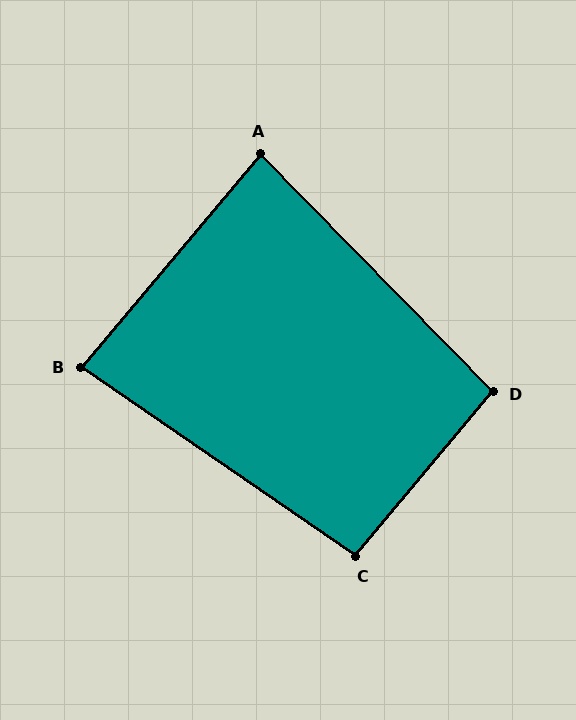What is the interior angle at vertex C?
Approximately 95 degrees (obtuse).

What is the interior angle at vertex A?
Approximately 85 degrees (acute).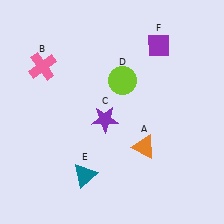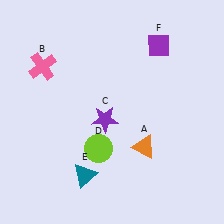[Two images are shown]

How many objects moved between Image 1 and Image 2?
1 object moved between the two images.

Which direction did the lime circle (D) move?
The lime circle (D) moved down.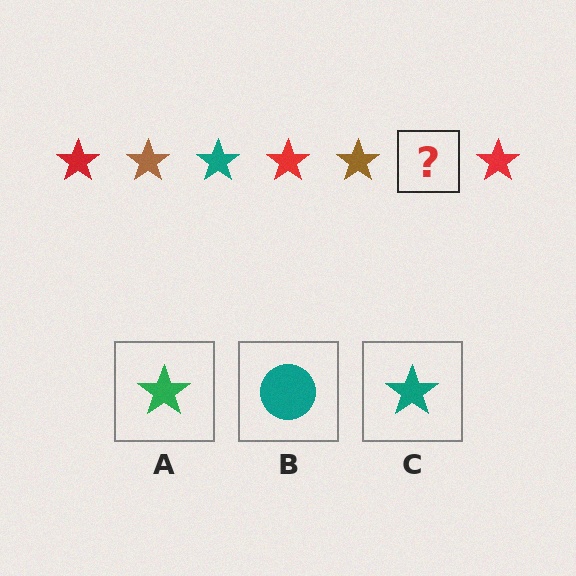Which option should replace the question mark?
Option C.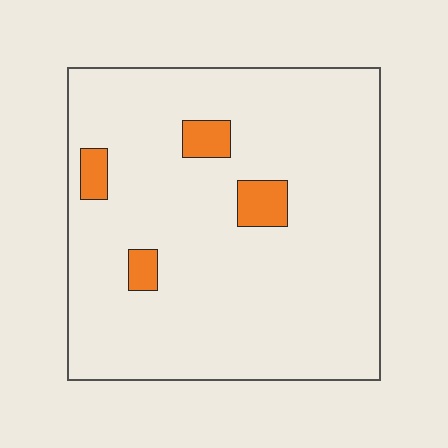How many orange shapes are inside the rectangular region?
4.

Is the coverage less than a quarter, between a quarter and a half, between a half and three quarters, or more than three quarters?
Less than a quarter.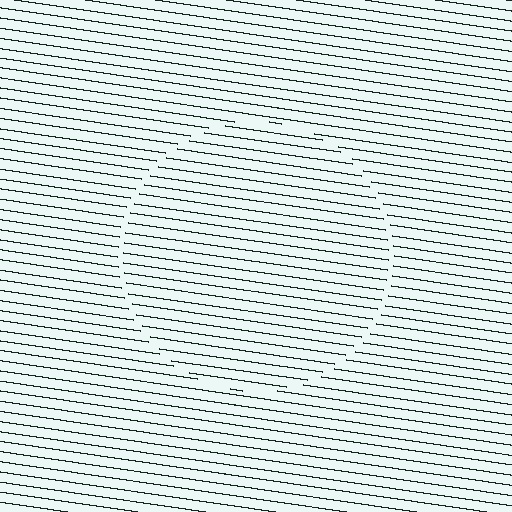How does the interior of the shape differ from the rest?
The interior of the shape contains the same grating, shifted by half a period — the contour is defined by the phase discontinuity where line-ends from the inner and outer gratings abut.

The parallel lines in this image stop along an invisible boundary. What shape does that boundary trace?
An illusory circle. The interior of the shape contains the same grating, shifted by half a period — the contour is defined by the phase discontinuity where line-ends from the inner and outer gratings abut.